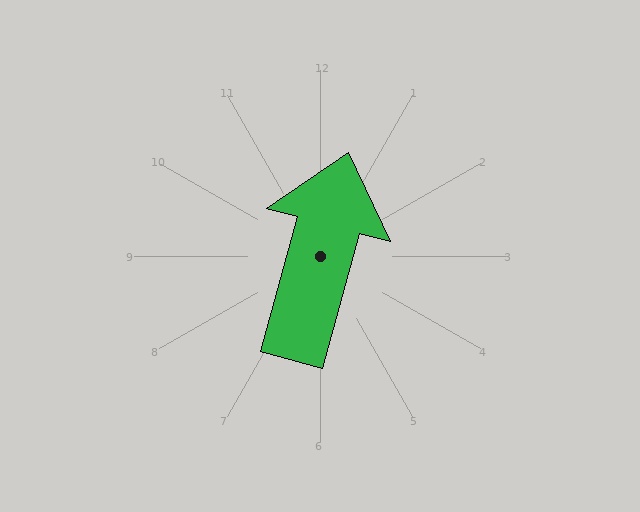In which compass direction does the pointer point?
North.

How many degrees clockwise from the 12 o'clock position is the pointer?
Approximately 15 degrees.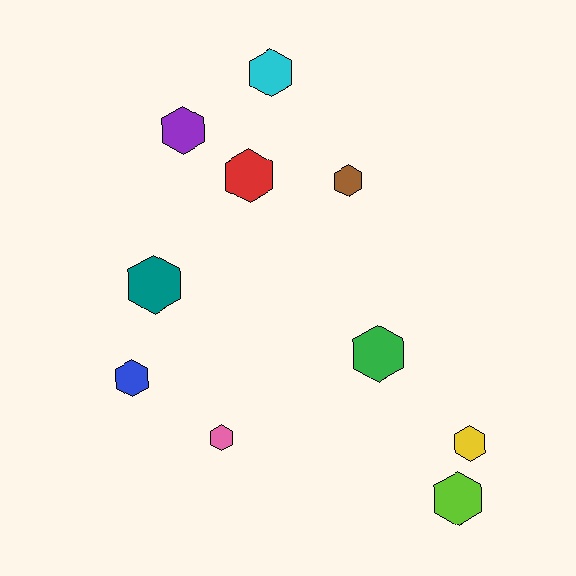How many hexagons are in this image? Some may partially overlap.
There are 10 hexagons.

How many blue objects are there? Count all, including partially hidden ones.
There is 1 blue object.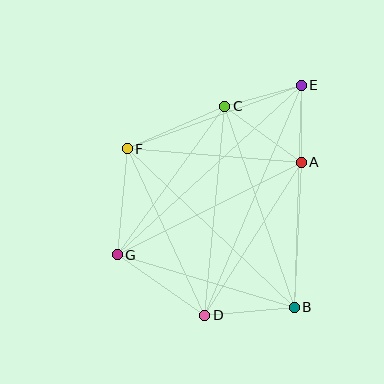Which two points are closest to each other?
Points A and E are closest to each other.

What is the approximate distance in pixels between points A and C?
The distance between A and C is approximately 95 pixels.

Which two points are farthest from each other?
Points E and G are farthest from each other.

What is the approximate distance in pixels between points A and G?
The distance between A and G is approximately 206 pixels.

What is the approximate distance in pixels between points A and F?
The distance between A and F is approximately 174 pixels.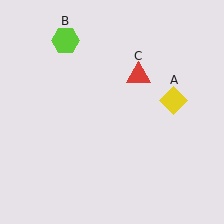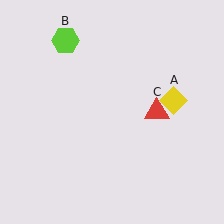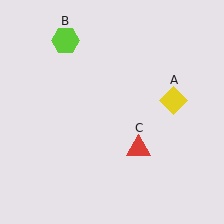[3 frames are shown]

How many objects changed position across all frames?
1 object changed position: red triangle (object C).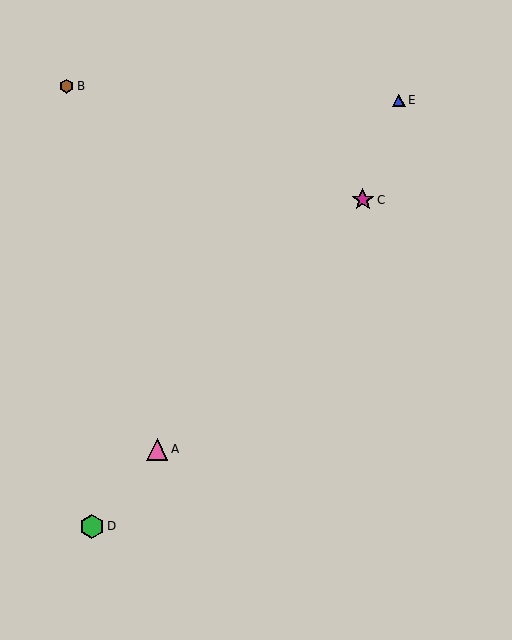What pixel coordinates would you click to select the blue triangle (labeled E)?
Click at (399, 100) to select the blue triangle E.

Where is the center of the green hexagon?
The center of the green hexagon is at (92, 526).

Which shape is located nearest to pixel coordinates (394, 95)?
The blue triangle (labeled E) at (399, 100) is nearest to that location.